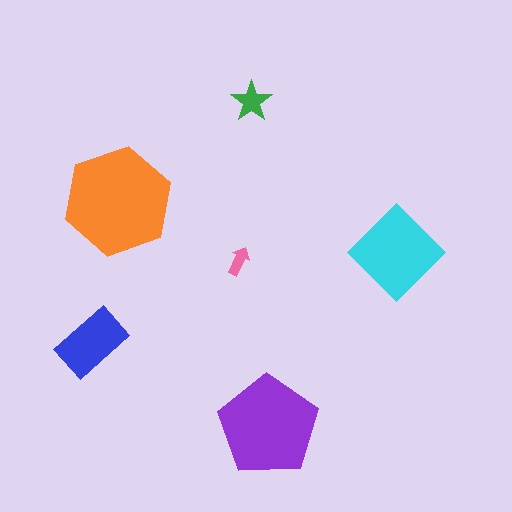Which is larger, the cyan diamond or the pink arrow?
The cyan diamond.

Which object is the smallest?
The pink arrow.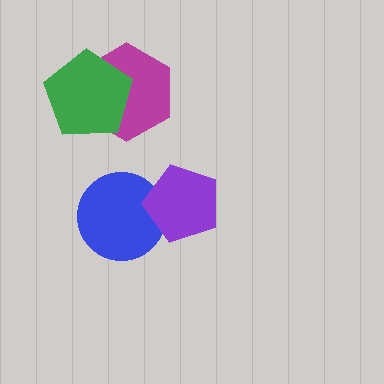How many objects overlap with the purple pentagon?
1 object overlaps with the purple pentagon.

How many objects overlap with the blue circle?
1 object overlaps with the blue circle.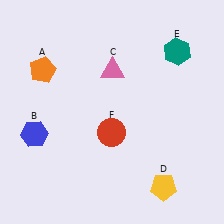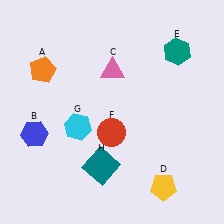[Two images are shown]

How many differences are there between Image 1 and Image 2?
There are 2 differences between the two images.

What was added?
A cyan hexagon (G), a teal square (H) were added in Image 2.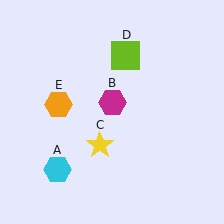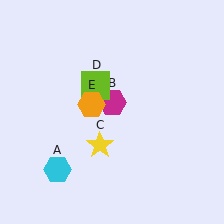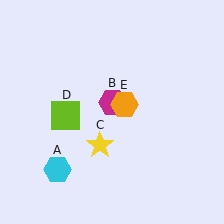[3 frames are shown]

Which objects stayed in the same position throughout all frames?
Cyan hexagon (object A) and magenta hexagon (object B) and yellow star (object C) remained stationary.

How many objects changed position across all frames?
2 objects changed position: lime square (object D), orange hexagon (object E).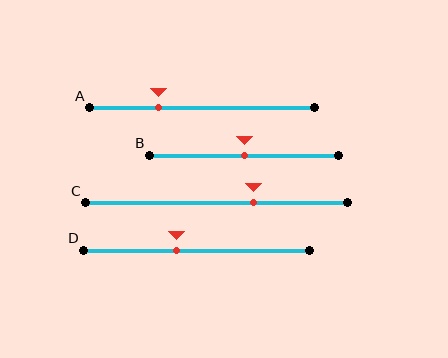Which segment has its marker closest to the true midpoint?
Segment B has its marker closest to the true midpoint.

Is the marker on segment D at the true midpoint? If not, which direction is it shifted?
No, the marker on segment D is shifted to the left by about 9% of the segment length.